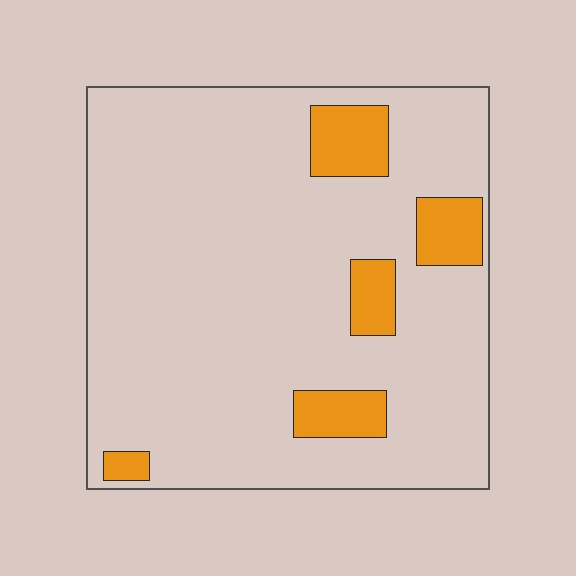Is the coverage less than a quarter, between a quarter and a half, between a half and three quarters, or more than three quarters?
Less than a quarter.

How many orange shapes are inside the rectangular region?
5.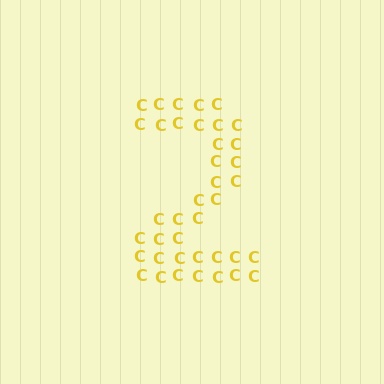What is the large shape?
The large shape is the digit 2.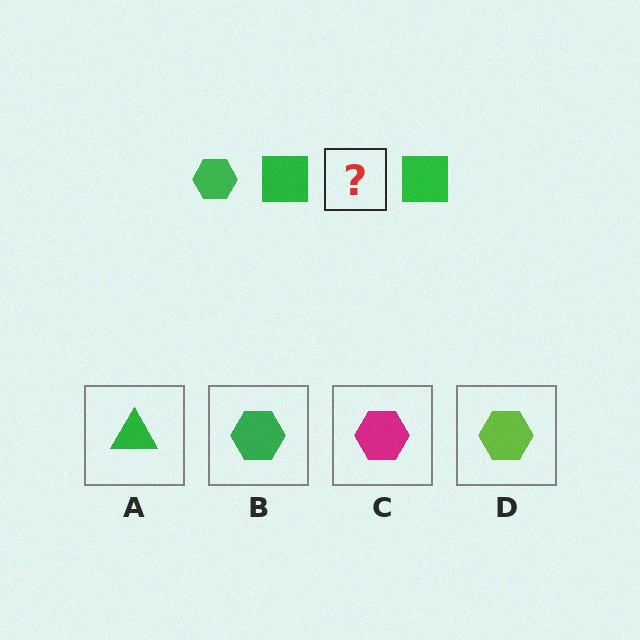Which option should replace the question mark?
Option B.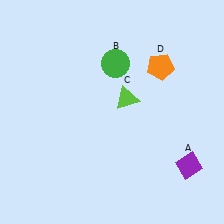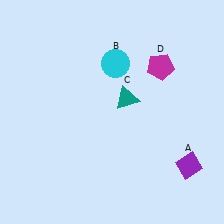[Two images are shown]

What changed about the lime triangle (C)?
In Image 1, C is lime. In Image 2, it changed to teal.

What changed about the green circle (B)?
In Image 1, B is green. In Image 2, it changed to cyan.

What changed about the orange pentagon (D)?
In Image 1, D is orange. In Image 2, it changed to magenta.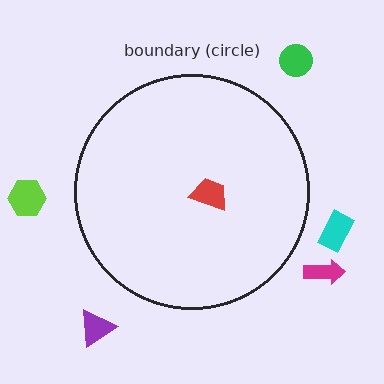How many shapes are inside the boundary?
1 inside, 5 outside.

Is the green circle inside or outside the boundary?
Outside.